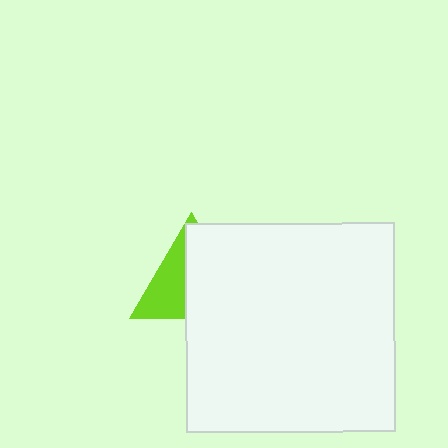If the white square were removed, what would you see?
You would see the complete lime triangle.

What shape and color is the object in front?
The object in front is a white square.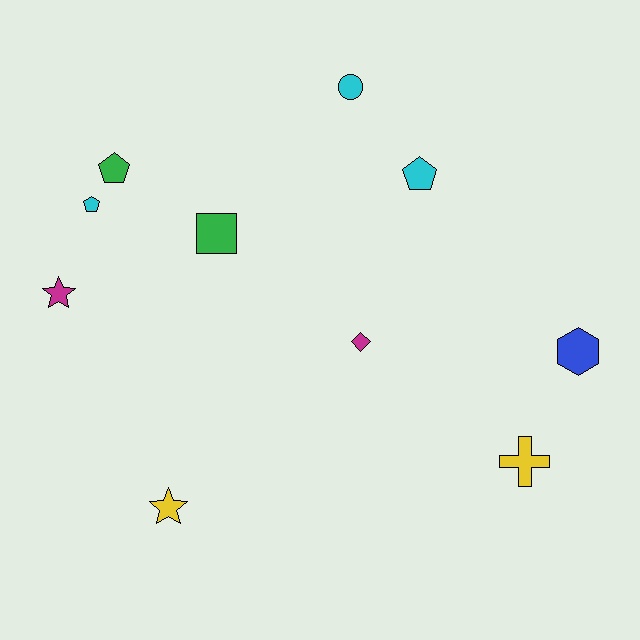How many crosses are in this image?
There is 1 cross.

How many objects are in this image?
There are 10 objects.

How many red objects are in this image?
There are no red objects.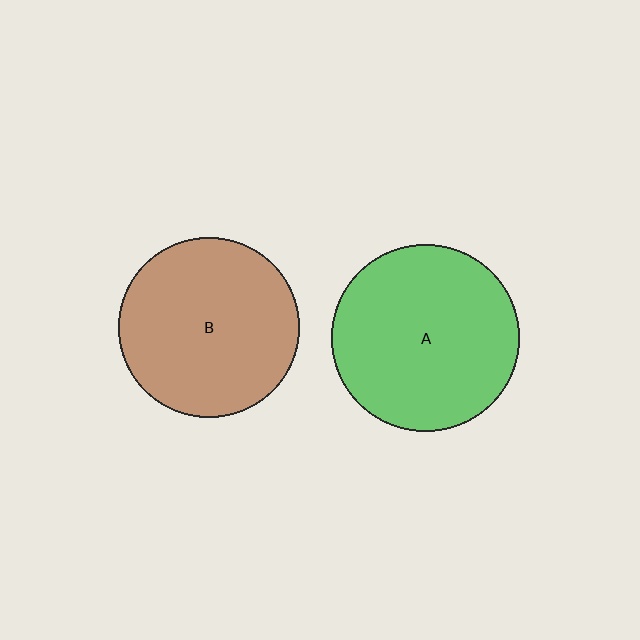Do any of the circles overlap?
No, none of the circles overlap.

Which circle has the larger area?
Circle A (green).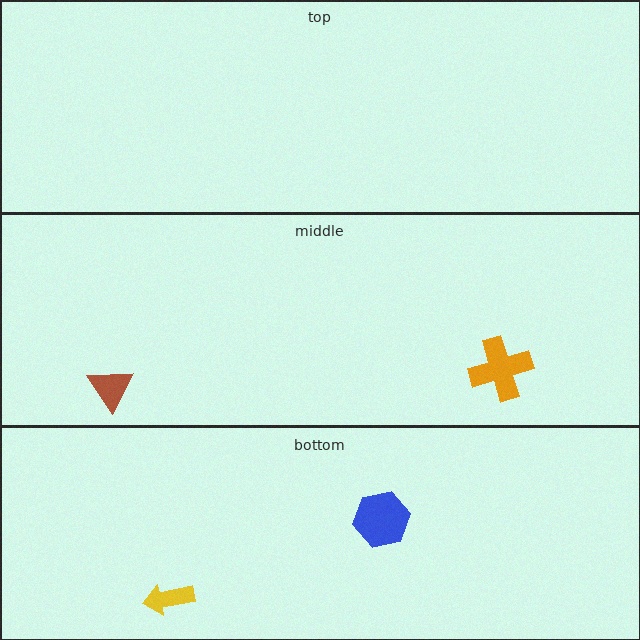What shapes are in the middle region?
The orange cross, the brown triangle.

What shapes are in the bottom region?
The blue hexagon, the yellow arrow.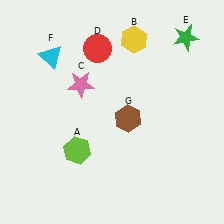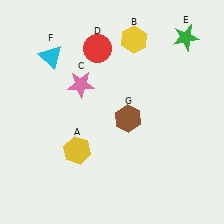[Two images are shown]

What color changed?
The hexagon (A) changed from lime in Image 1 to yellow in Image 2.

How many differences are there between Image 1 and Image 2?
There is 1 difference between the two images.